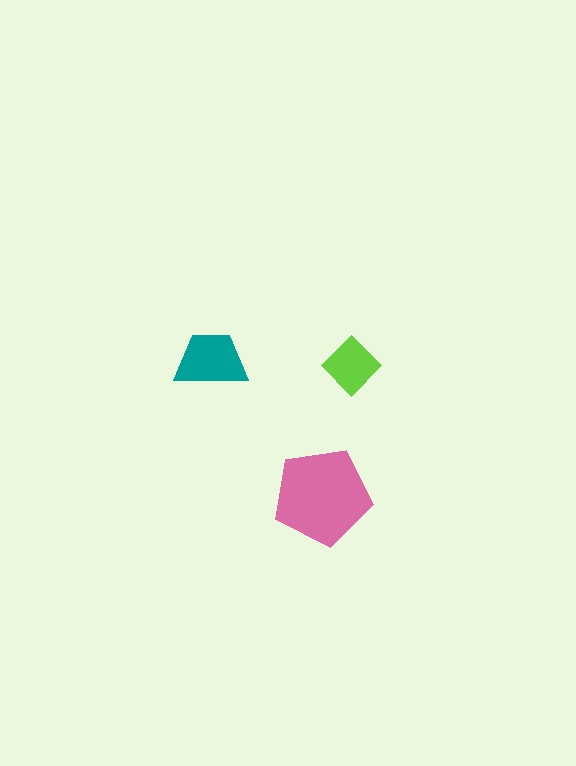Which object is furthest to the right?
The lime diamond is rightmost.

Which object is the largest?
The pink pentagon.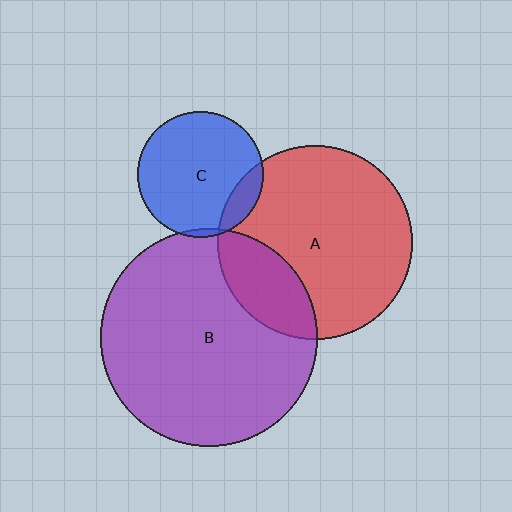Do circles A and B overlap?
Yes.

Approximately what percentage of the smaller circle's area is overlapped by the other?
Approximately 20%.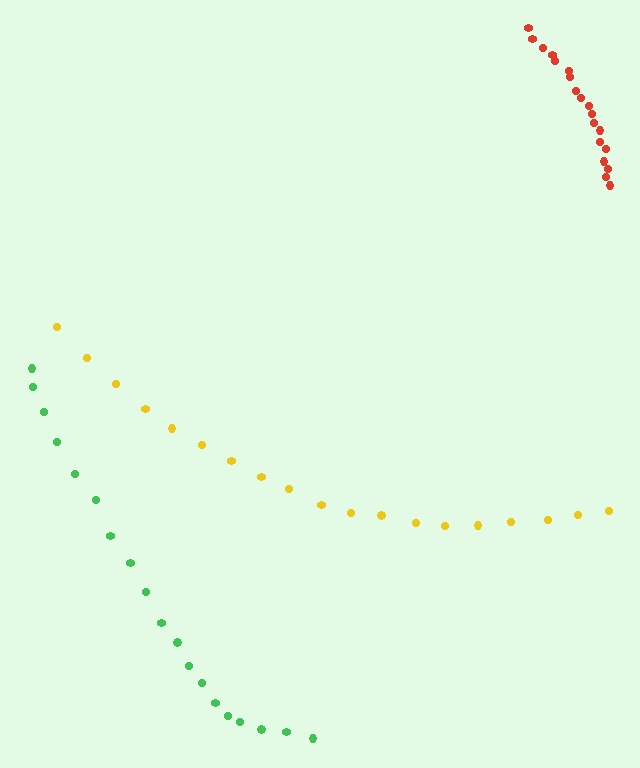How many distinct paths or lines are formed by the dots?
There are 3 distinct paths.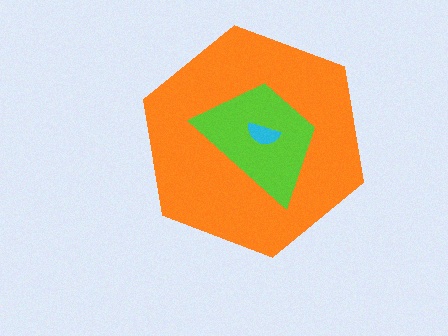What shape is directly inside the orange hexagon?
The lime trapezoid.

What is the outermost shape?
The orange hexagon.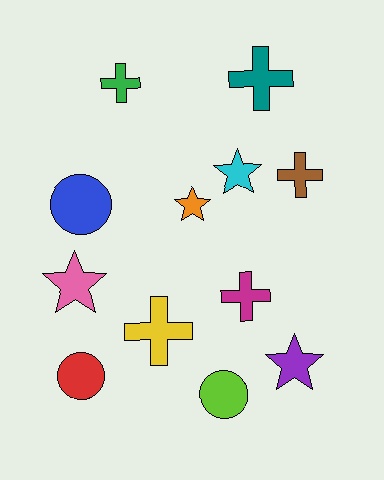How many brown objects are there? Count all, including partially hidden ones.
There is 1 brown object.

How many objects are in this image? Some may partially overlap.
There are 12 objects.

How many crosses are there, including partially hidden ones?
There are 5 crosses.